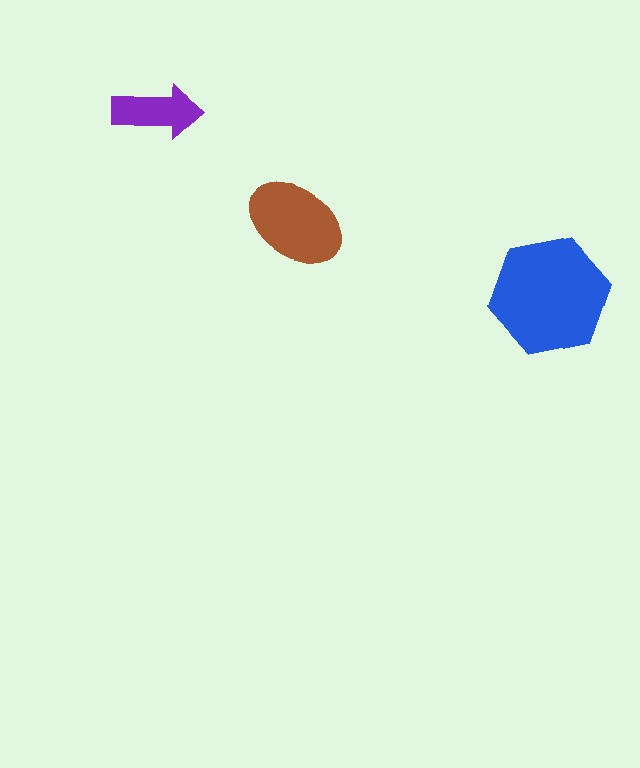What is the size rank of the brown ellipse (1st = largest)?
2nd.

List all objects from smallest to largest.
The purple arrow, the brown ellipse, the blue hexagon.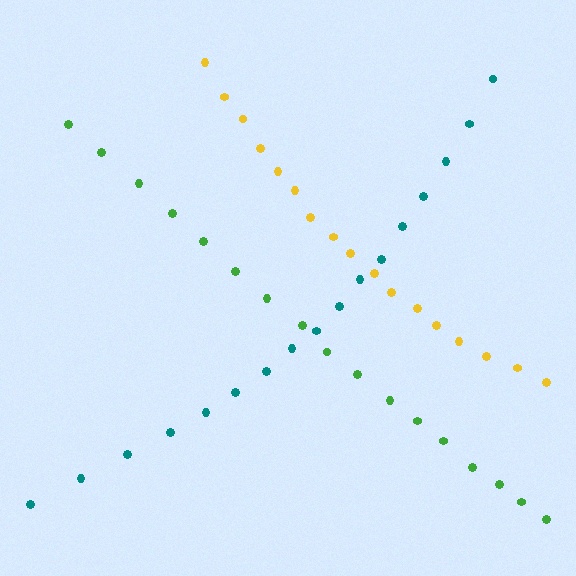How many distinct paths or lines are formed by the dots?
There are 3 distinct paths.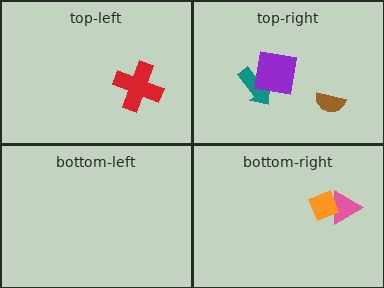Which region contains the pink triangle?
The bottom-right region.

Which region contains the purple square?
The top-right region.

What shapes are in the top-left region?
The red cross.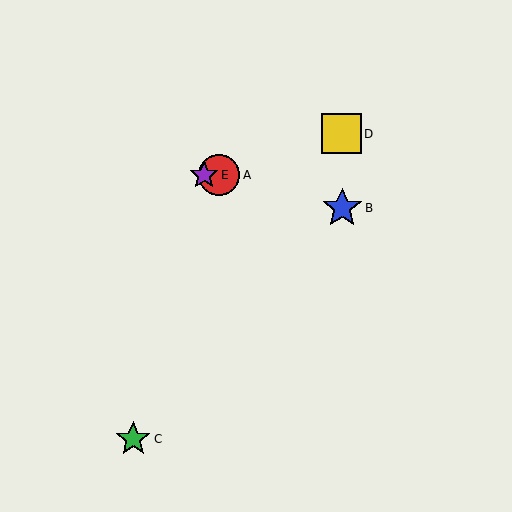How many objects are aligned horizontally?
2 objects (A, E) are aligned horizontally.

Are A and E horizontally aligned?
Yes, both are at y≈175.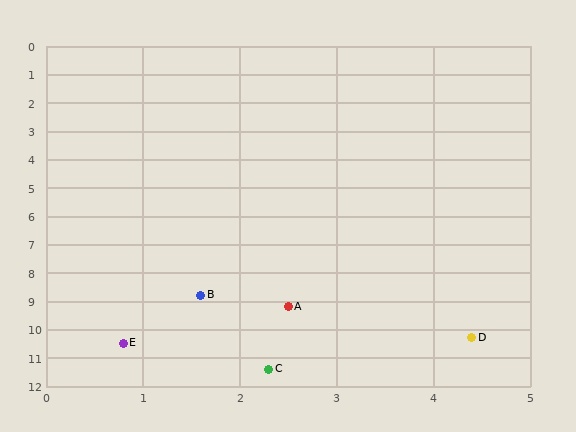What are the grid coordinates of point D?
Point D is at approximately (4.4, 10.3).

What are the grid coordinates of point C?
Point C is at approximately (2.3, 11.4).